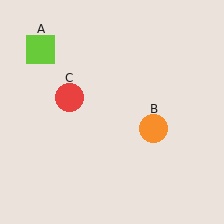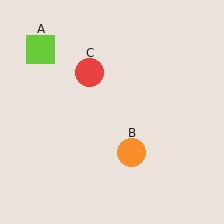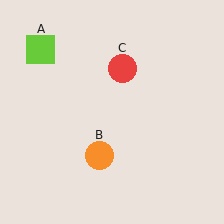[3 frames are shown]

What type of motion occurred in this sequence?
The orange circle (object B), red circle (object C) rotated clockwise around the center of the scene.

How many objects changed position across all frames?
2 objects changed position: orange circle (object B), red circle (object C).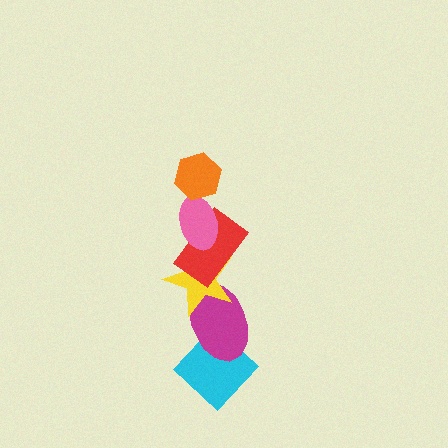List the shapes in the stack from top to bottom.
From top to bottom: the orange hexagon, the pink ellipse, the red rectangle, the yellow star, the magenta ellipse, the cyan diamond.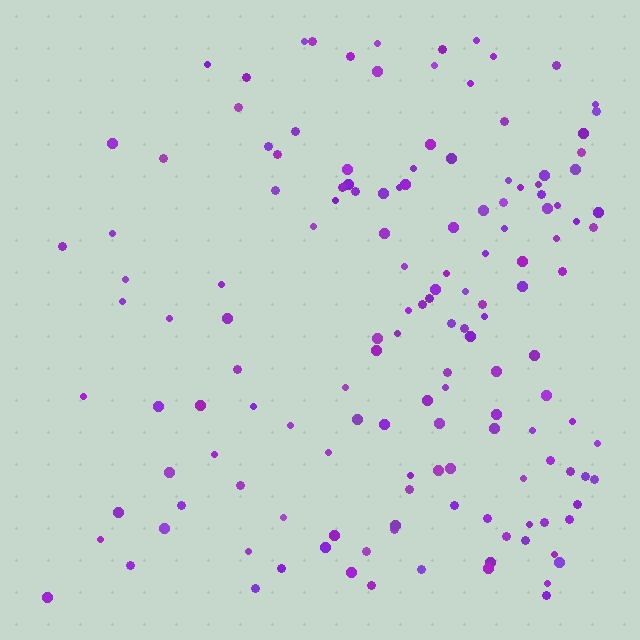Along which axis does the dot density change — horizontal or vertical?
Horizontal.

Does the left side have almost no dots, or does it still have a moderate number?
Still a moderate number, just noticeably fewer than the right.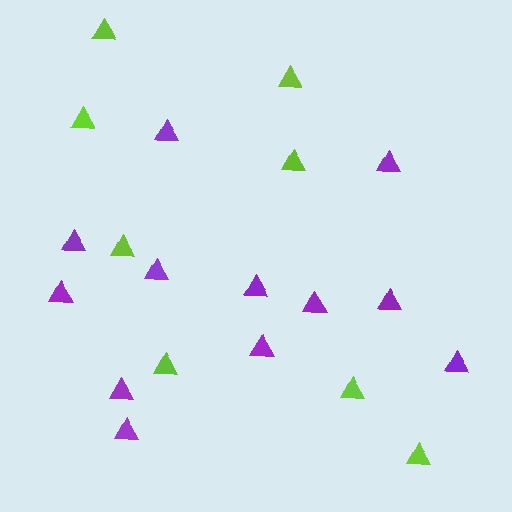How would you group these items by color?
There are 2 groups: one group of lime triangles (8) and one group of purple triangles (12).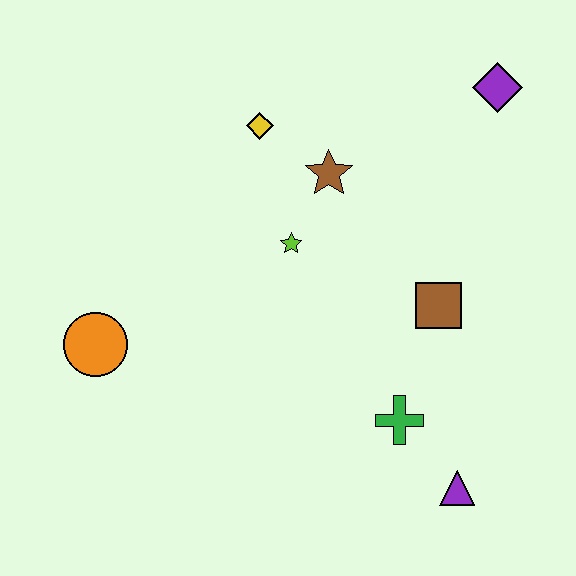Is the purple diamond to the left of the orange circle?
No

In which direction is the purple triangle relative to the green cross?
The purple triangle is below the green cross.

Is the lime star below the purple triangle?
No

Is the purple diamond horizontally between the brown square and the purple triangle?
No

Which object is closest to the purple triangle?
The green cross is closest to the purple triangle.